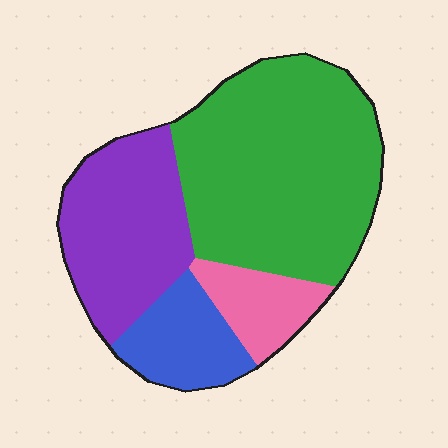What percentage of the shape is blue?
Blue takes up about one eighth (1/8) of the shape.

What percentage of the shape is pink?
Pink takes up about one tenth (1/10) of the shape.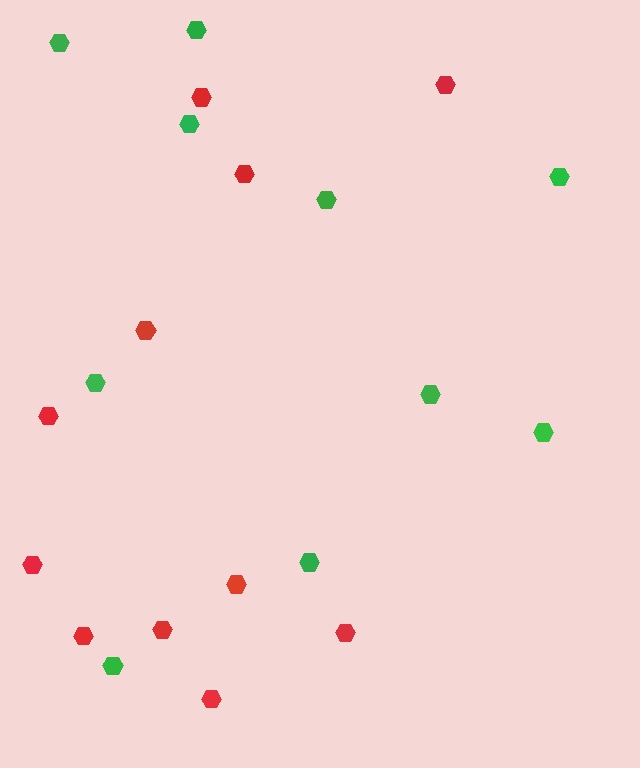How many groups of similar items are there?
There are 2 groups: one group of green hexagons (10) and one group of red hexagons (11).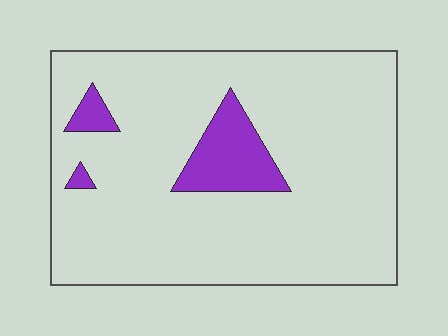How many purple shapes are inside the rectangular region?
3.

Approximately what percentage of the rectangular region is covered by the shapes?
Approximately 10%.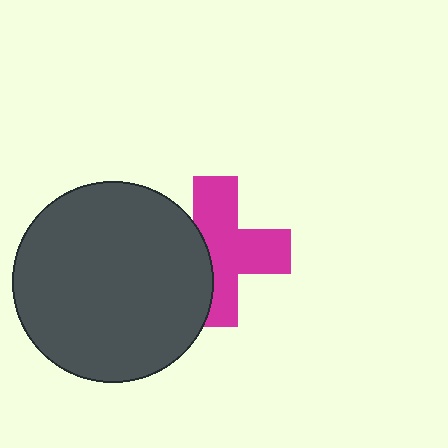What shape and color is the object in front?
The object in front is a dark gray circle.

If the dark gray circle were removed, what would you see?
You would see the complete magenta cross.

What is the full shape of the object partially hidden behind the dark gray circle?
The partially hidden object is a magenta cross.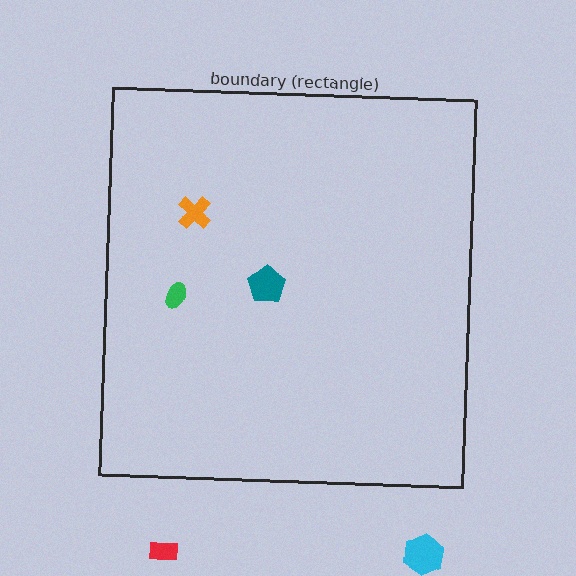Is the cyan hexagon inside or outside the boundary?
Outside.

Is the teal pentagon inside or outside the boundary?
Inside.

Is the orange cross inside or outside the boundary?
Inside.